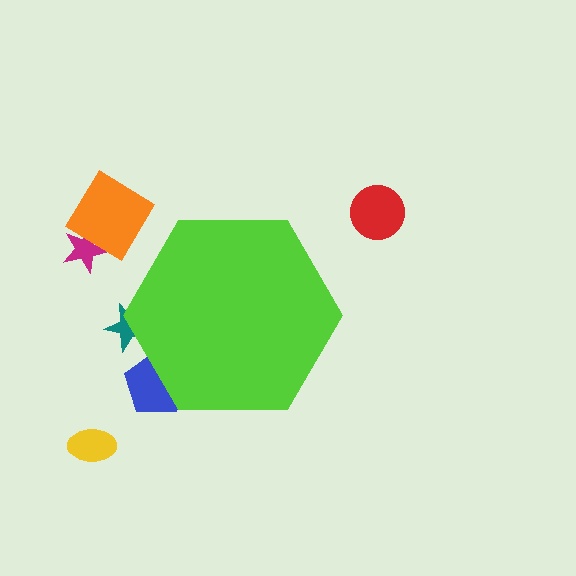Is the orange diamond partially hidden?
No, the orange diamond is fully visible.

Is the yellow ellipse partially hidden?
No, the yellow ellipse is fully visible.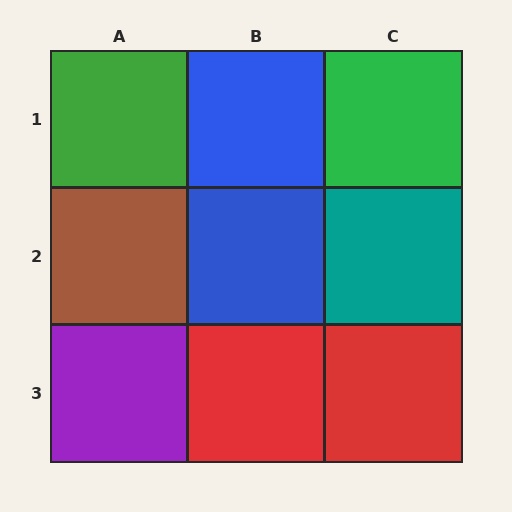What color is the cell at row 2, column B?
Blue.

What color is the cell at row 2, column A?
Brown.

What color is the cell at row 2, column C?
Teal.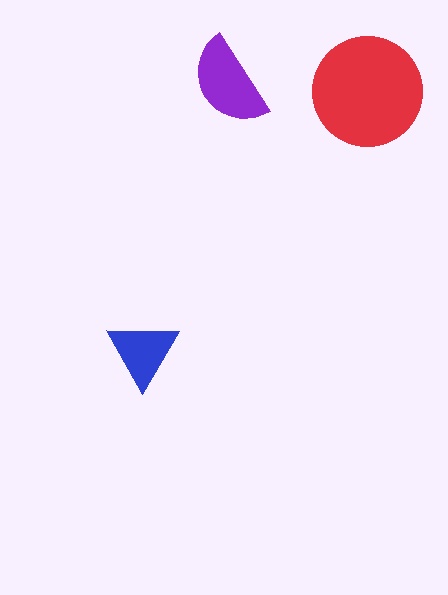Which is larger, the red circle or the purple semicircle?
The red circle.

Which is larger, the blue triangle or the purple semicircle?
The purple semicircle.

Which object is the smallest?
The blue triangle.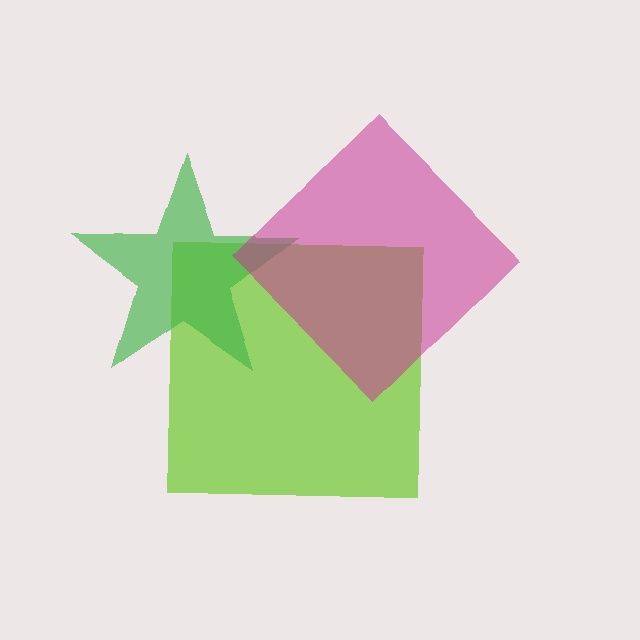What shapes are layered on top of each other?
The layered shapes are: a lime square, a green star, a magenta diamond.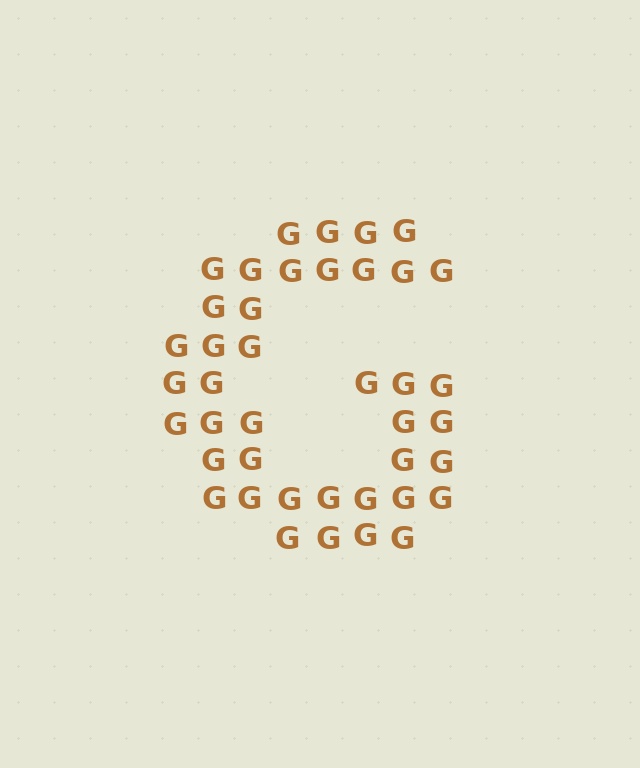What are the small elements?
The small elements are letter G's.